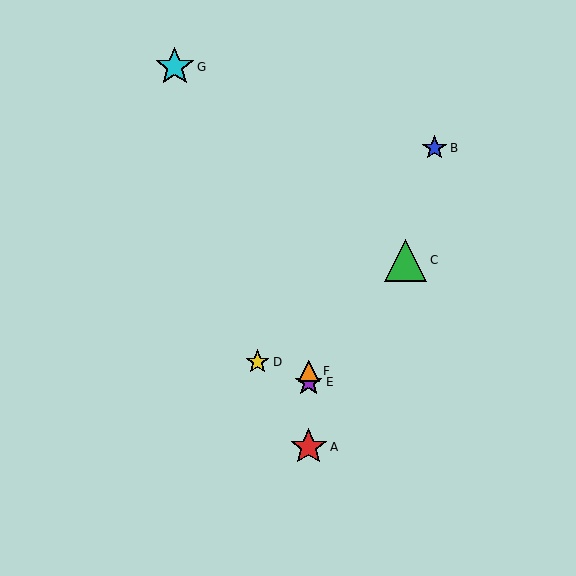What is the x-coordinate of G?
Object G is at x≈175.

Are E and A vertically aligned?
Yes, both are at x≈309.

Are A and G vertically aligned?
No, A is at x≈309 and G is at x≈175.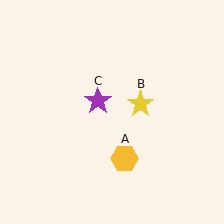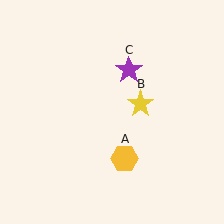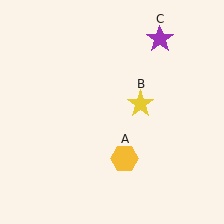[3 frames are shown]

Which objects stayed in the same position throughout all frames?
Yellow hexagon (object A) and yellow star (object B) remained stationary.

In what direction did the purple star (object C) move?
The purple star (object C) moved up and to the right.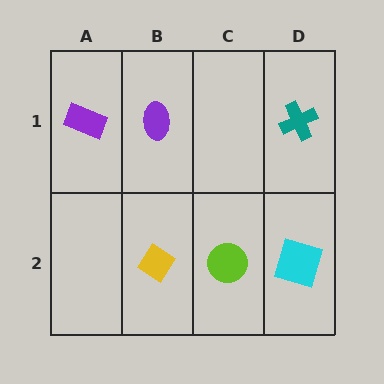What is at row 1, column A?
A purple rectangle.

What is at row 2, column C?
A lime circle.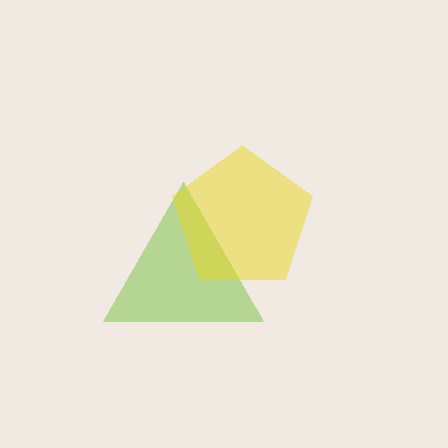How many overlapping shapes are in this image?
There are 2 overlapping shapes in the image.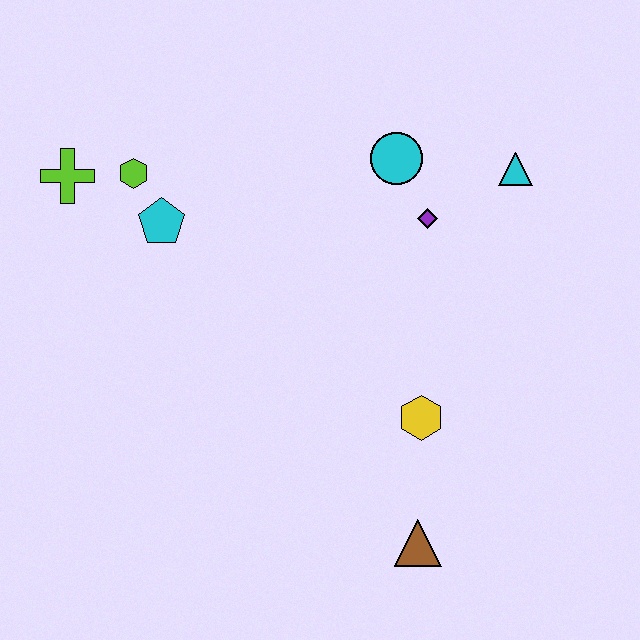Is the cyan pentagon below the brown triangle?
No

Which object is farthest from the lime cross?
The brown triangle is farthest from the lime cross.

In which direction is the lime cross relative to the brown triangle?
The lime cross is above the brown triangle.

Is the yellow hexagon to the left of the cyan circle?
No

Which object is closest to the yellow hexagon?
The brown triangle is closest to the yellow hexagon.